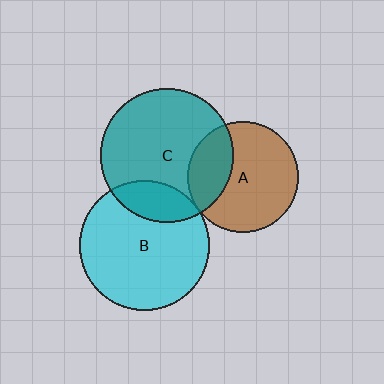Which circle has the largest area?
Circle C (teal).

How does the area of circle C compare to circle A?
Approximately 1.4 times.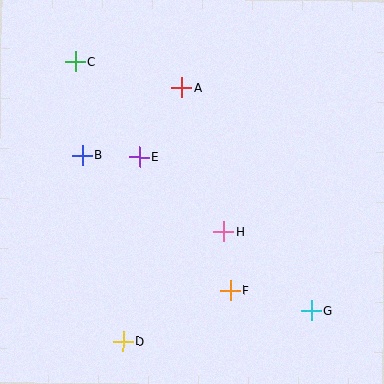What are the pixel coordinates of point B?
Point B is at (82, 155).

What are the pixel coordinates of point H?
Point H is at (223, 232).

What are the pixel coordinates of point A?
Point A is at (182, 88).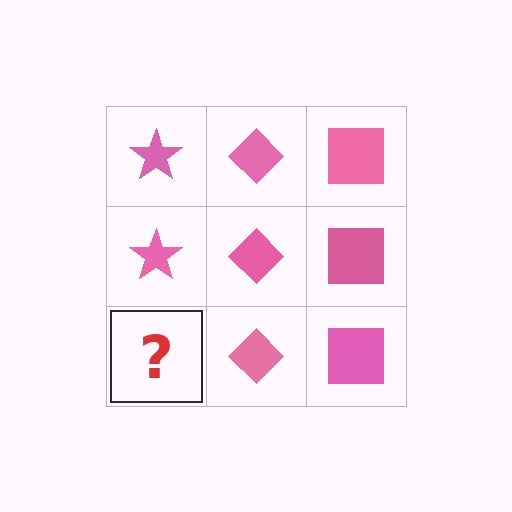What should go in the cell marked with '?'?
The missing cell should contain a pink star.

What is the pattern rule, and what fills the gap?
The rule is that each column has a consistent shape. The gap should be filled with a pink star.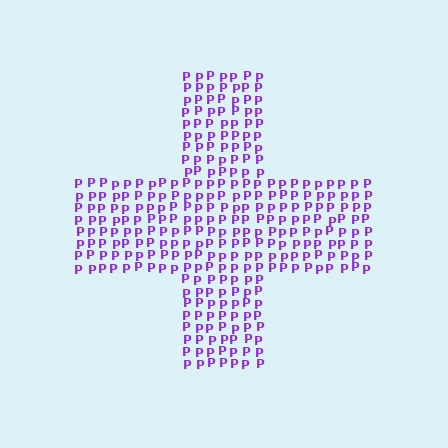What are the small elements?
The small elements are letter P's.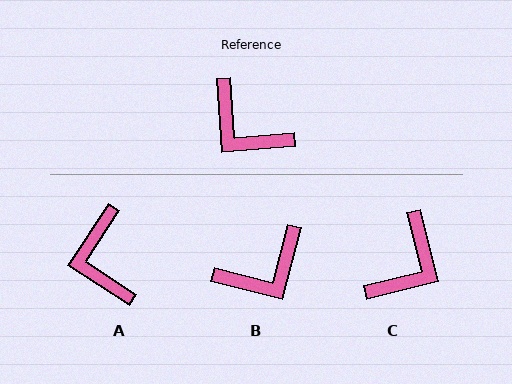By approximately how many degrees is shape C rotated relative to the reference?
Approximately 100 degrees counter-clockwise.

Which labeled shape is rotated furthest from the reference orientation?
C, about 100 degrees away.